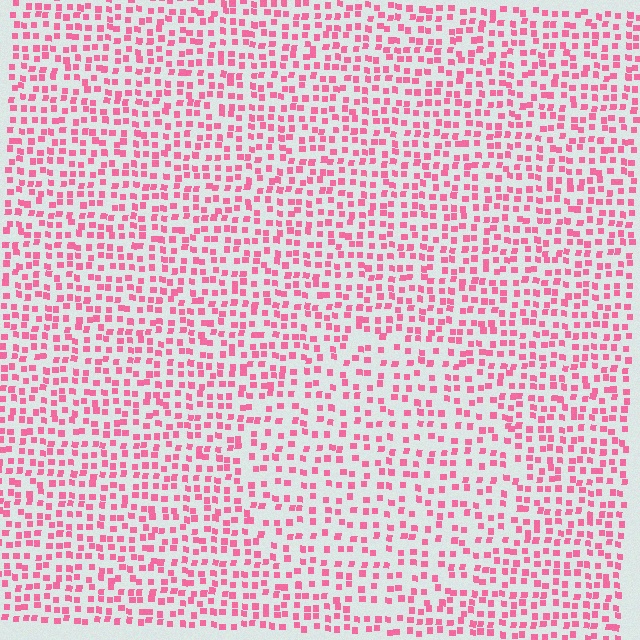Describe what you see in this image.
The image contains small pink elements arranged at two different densities. A circle-shaped region is visible where the elements are less densely packed than the surrounding area.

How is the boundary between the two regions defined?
The boundary is defined by a change in element density (approximately 1.5x ratio). All elements are the same color, size, and shape.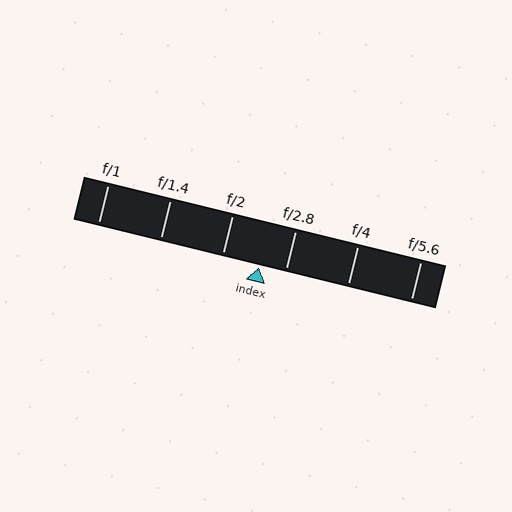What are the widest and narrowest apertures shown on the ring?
The widest aperture shown is f/1 and the narrowest is f/5.6.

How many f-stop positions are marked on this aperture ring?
There are 6 f-stop positions marked.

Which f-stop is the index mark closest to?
The index mark is closest to f/2.8.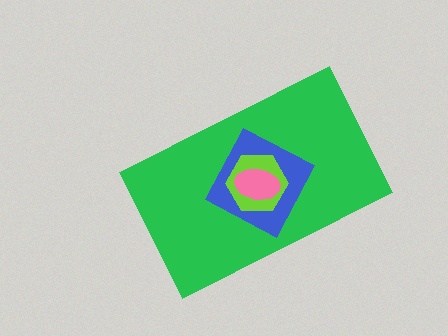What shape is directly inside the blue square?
The lime hexagon.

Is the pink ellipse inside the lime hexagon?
Yes.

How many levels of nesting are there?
4.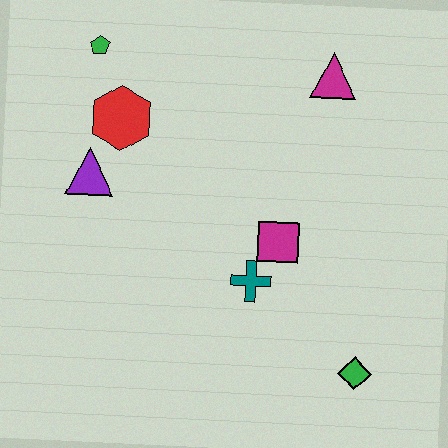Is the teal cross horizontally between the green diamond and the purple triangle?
Yes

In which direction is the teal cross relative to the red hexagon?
The teal cross is below the red hexagon.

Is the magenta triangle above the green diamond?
Yes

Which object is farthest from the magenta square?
The green pentagon is farthest from the magenta square.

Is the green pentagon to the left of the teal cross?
Yes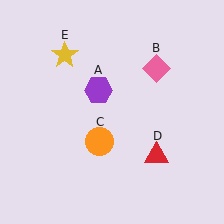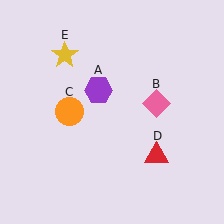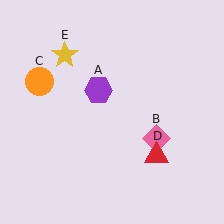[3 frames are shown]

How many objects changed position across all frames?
2 objects changed position: pink diamond (object B), orange circle (object C).